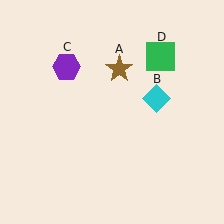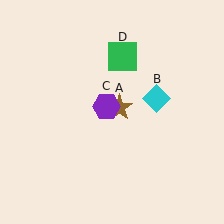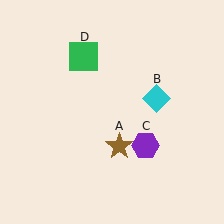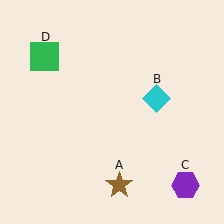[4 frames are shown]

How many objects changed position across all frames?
3 objects changed position: brown star (object A), purple hexagon (object C), green square (object D).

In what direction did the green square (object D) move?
The green square (object D) moved left.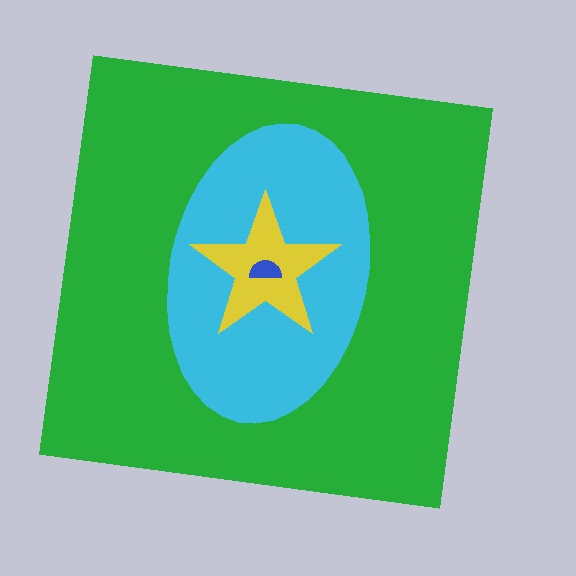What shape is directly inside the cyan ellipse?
The yellow star.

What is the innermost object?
The blue semicircle.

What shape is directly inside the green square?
The cyan ellipse.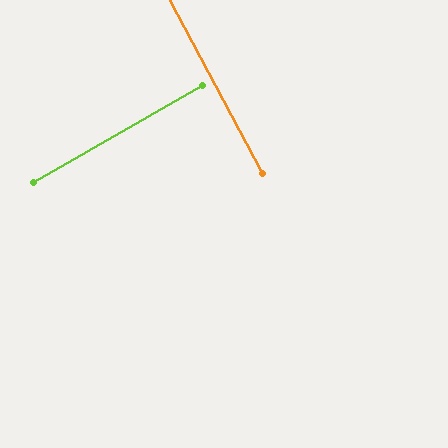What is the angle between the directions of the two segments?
Approximately 88 degrees.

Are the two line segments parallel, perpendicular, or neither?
Perpendicular — they meet at approximately 88°.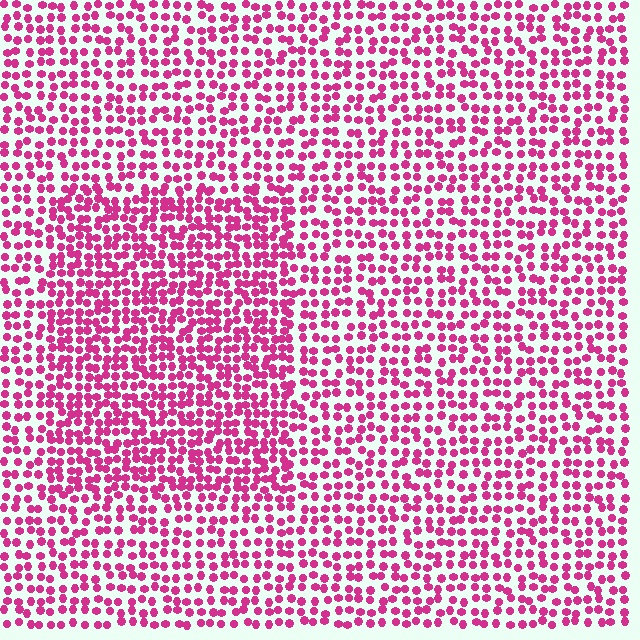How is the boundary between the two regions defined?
The boundary is defined by a change in element density (approximately 1.5x ratio). All elements are the same color, size, and shape.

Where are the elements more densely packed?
The elements are more densely packed inside the rectangle boundary.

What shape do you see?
I see a rectangle.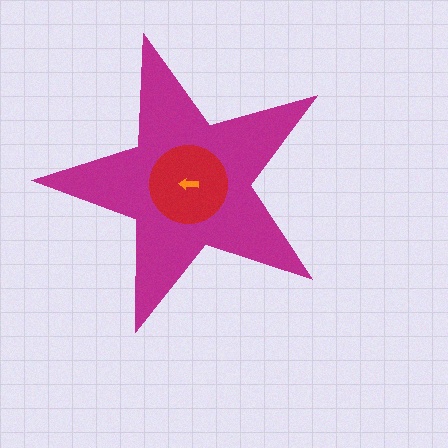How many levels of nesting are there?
3.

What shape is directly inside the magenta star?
The red circle.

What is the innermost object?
The orange arrow.